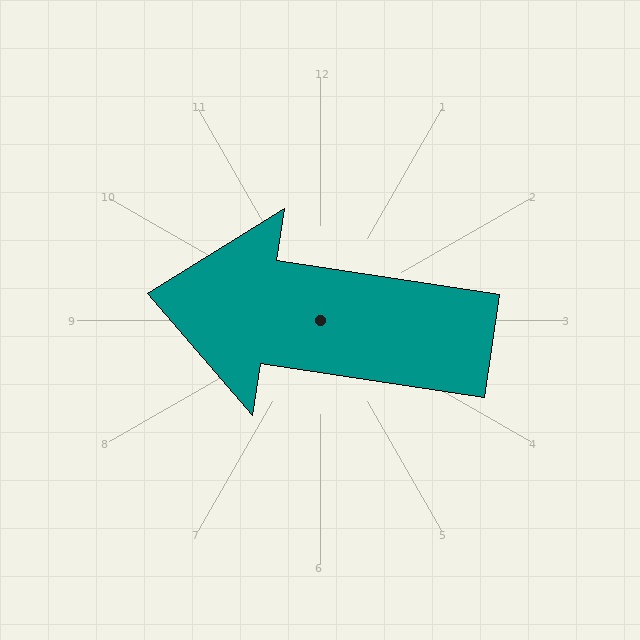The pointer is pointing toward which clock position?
Roughly 9 o'clock.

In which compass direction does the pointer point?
West.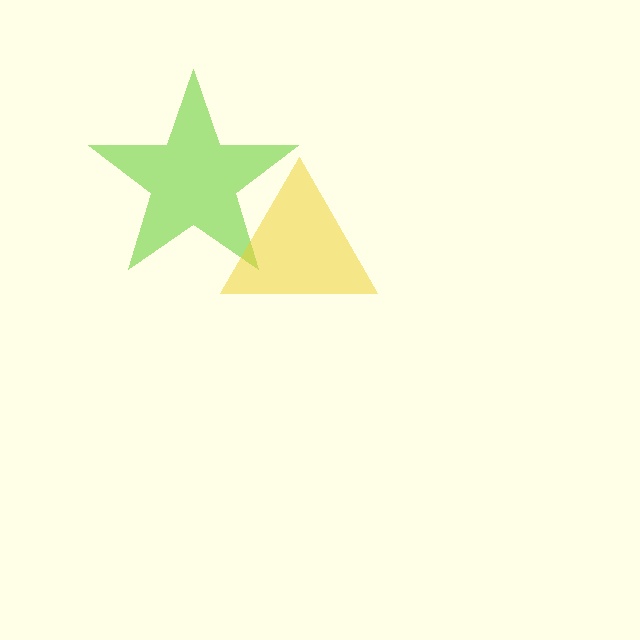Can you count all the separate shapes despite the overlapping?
Yes, there are 2 separate shapes.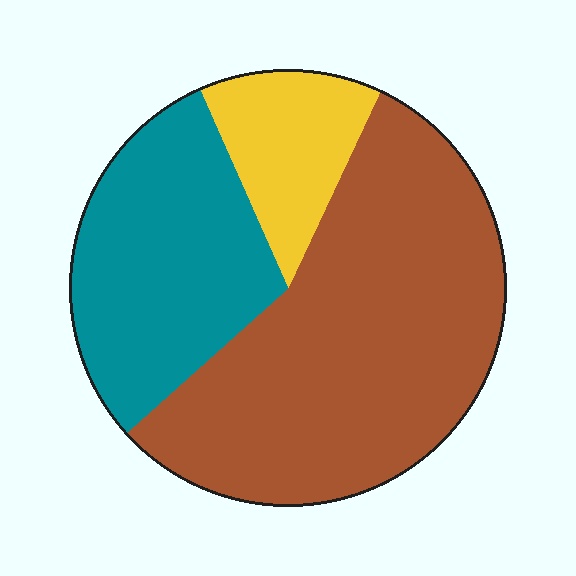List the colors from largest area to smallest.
From largest to smallest: brown, teal, yellow.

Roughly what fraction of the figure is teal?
Teal covers 30% of the figure.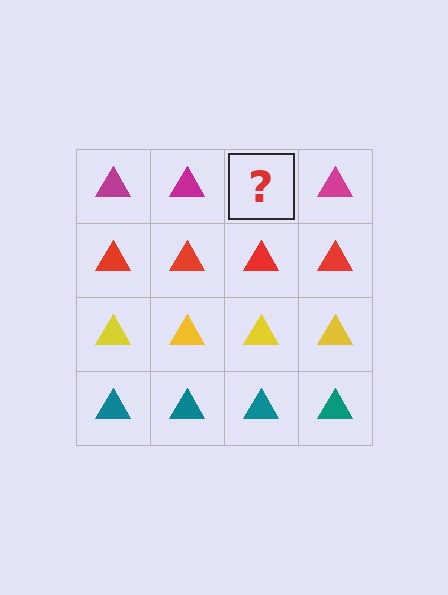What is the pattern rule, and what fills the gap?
The rule is that each row has a consistent color. The gap should be filled with a magenta triangle.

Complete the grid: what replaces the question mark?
The question mark should be replaced with a magenta triangle.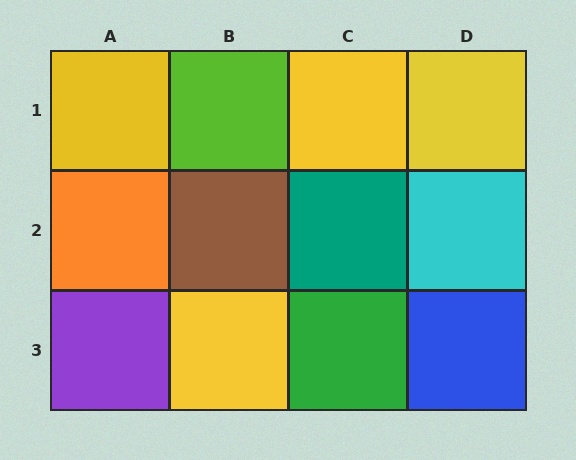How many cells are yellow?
4 cells are yellow.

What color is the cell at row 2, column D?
Cyan.